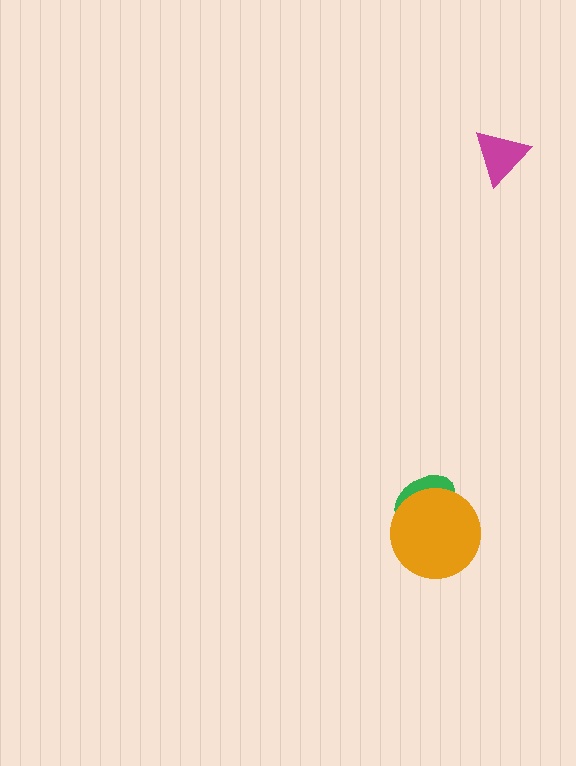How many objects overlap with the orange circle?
1 object overlaps with the orange circle.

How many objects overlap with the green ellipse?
1 object overlaps with the green ellipse.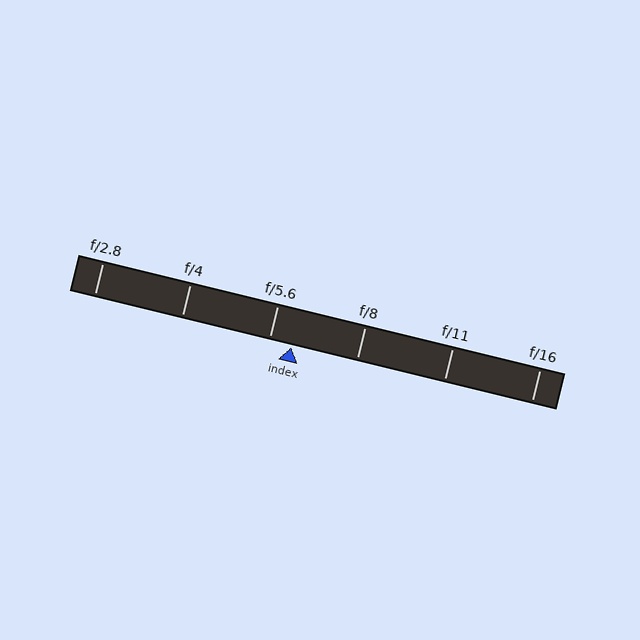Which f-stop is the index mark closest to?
The index mark is closest to f/5.6.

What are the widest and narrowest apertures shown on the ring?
The widest aperture shown is f/2.8 and the narrowest is f/16.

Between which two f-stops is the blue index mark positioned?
The index mark is between f/5.6 and f/8.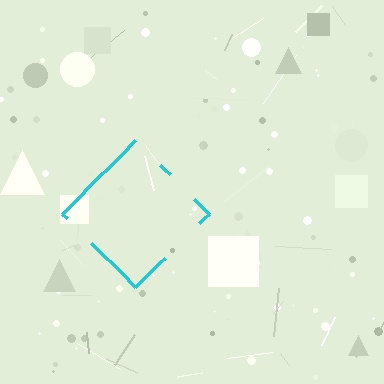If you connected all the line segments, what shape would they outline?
They would outline a diamond.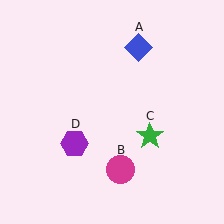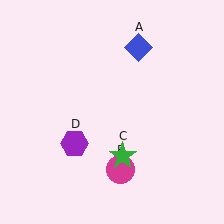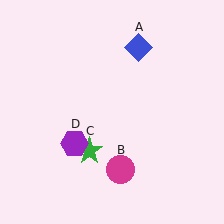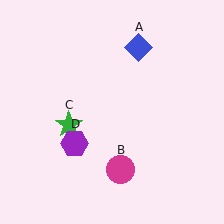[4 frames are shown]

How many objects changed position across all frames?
1 object changed position: green star (object C).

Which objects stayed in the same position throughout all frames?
Blue diamond (object A) and magenta circle (object B) and purple hexagon (object D) remained stationary.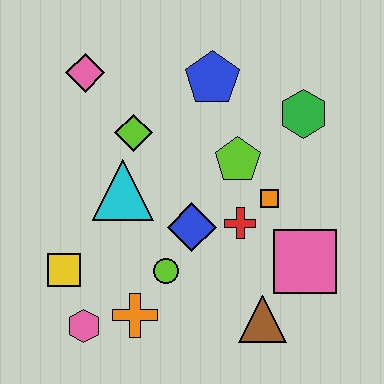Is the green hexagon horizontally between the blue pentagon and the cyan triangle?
No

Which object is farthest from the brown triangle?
The pink diamond is farthest from the brown triangle.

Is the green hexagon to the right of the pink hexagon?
Yes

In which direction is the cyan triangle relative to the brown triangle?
The cyan triangle is to the left of the brown triangle.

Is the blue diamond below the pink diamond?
Yes